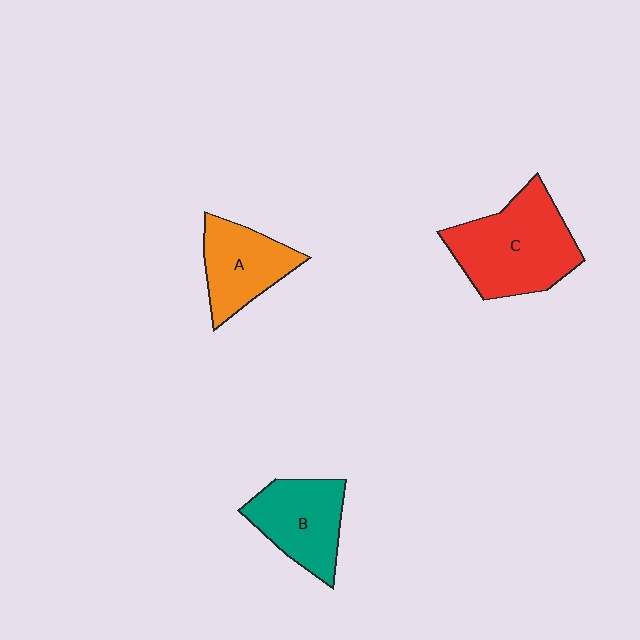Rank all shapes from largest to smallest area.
From largest to smallest: C (red), B (teal), A (orange).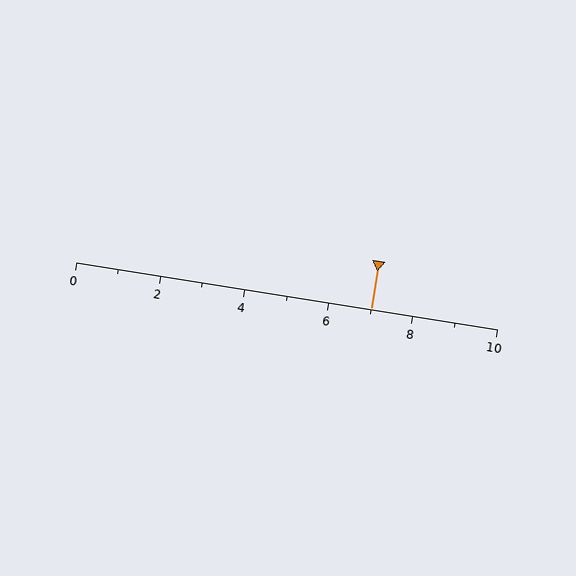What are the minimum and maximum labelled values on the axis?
The axis runs from 0 to 10.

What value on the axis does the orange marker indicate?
The marker indicates approximately 7.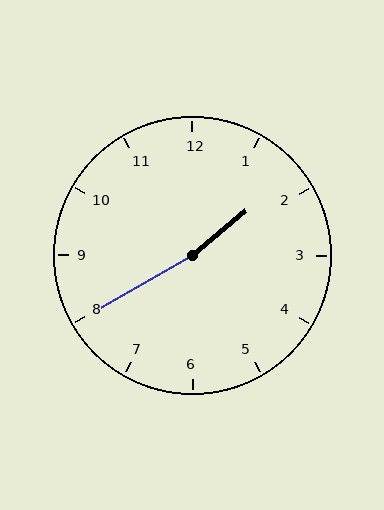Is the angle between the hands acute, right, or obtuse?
It is obtuse.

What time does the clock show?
1:40.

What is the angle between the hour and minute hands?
Approximately 170 degrees.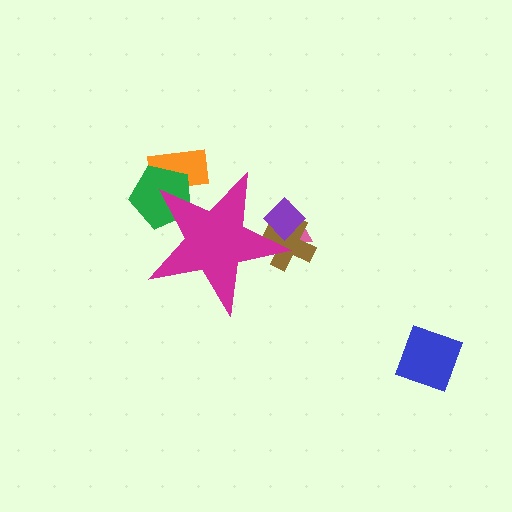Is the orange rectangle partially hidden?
Yes, the orange rectangle is partially hidden behind the magenta star.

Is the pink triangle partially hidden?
Yes, the pink triangle is partially hidden behind the magenta star.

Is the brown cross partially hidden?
Yes, the brown cross is partially hidden behind the magenta star.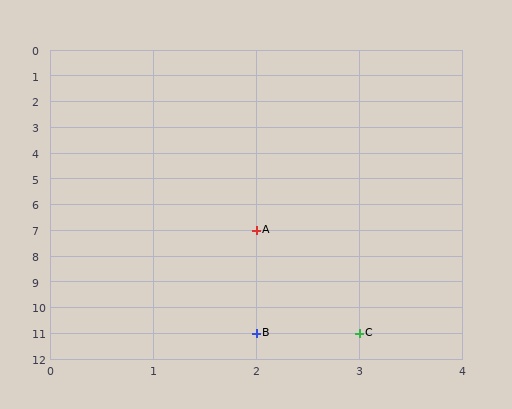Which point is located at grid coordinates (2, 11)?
Point B is at (2, 11).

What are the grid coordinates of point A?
Point A is at grid coordinates (2, 7).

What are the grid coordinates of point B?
Point B is at grid coordinates (2, 11).